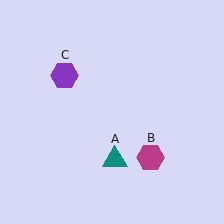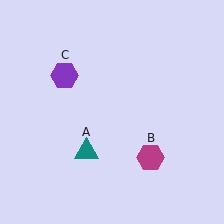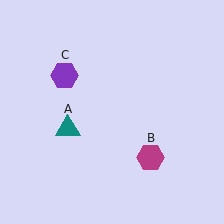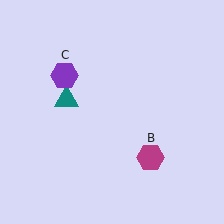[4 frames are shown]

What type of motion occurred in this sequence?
The teal triangle (object A) rotated clockwise around the center of the scene.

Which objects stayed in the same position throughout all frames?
Magenta hexagon (object B) and purple hexagon (object C) remained stationary.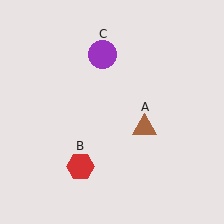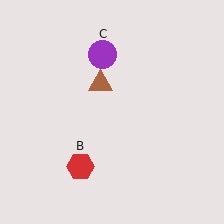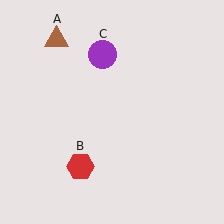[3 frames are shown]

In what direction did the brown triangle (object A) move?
The brown triangle (object A) moved up and to the left.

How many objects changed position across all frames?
1 object changed position: brown triangle (object A).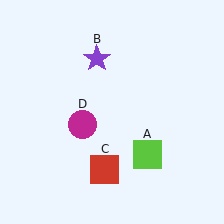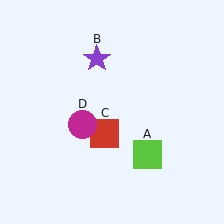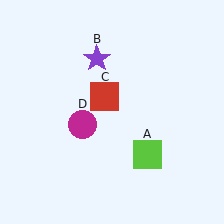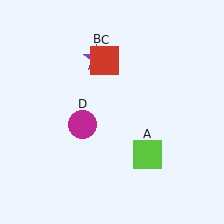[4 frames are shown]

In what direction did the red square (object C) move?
The red square (object C) moved up.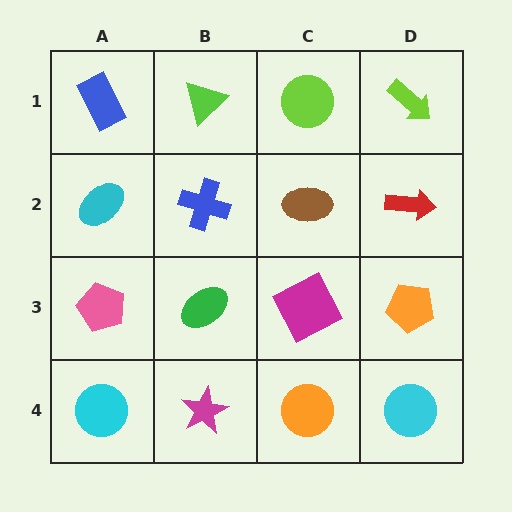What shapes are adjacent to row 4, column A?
A pink pentagon (row 3, column A), a magenta star (row 4, column B).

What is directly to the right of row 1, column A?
A lime triangle.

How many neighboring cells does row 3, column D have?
3.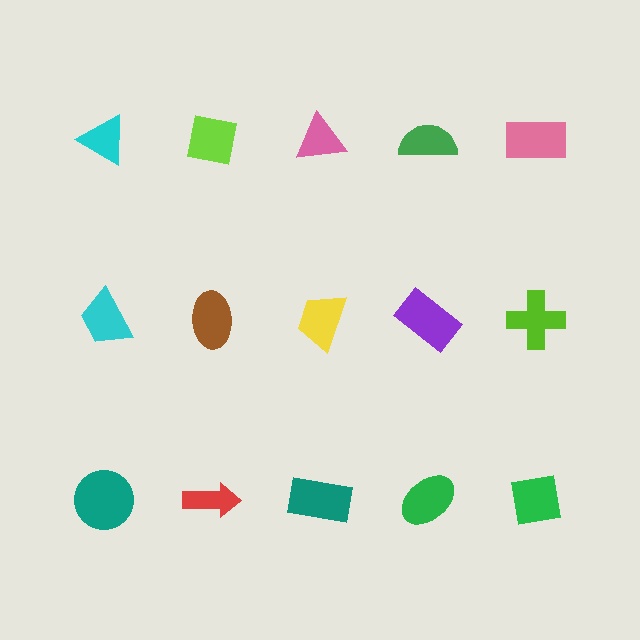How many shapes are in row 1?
5 shapes.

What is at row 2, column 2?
A brown ellipse.